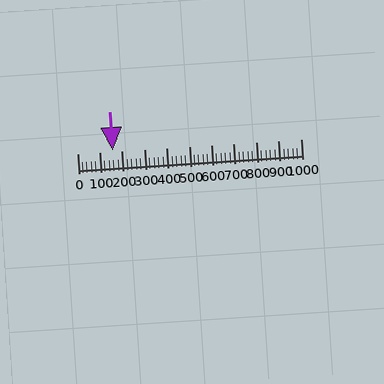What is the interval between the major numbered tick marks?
The major tick marks are spaced 100 units apart.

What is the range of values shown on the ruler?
The ruler shows values from 0 to 1000.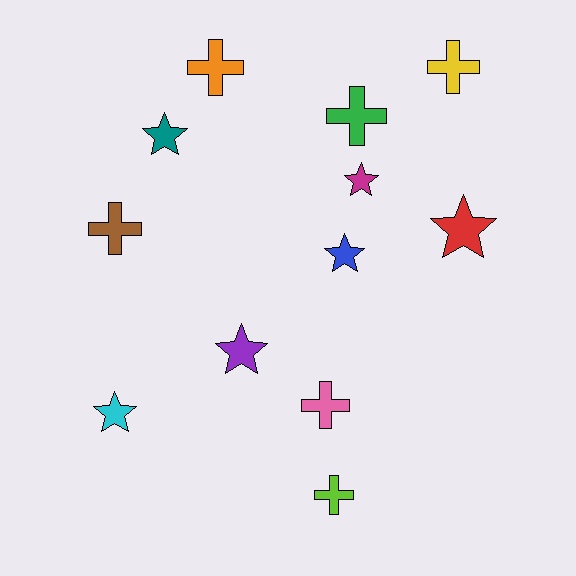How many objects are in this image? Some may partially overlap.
There are 12 objects.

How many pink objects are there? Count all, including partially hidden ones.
There is 1 pink object.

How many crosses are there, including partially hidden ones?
There are 6 crosses.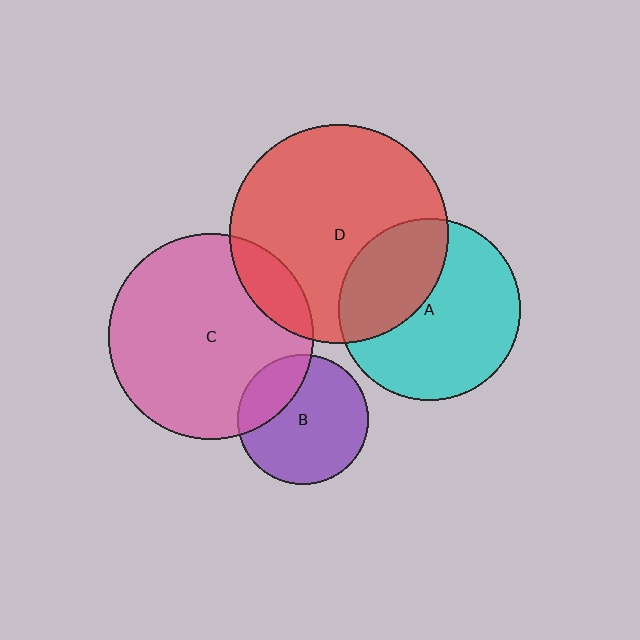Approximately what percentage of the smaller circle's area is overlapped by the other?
Approximately 35%.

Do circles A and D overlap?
Yes.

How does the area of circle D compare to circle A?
Approximately 1.5 times.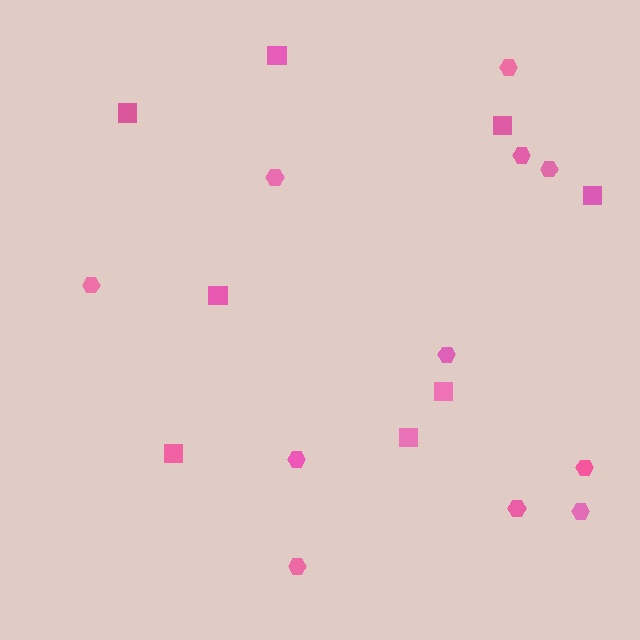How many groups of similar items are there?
There are 2 groups: one group of hexagons (11) and one group of squares (8).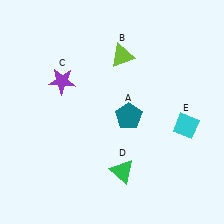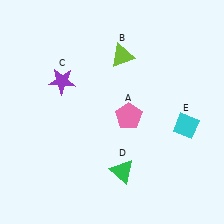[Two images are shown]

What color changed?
The pentagon (A) changed from teal in Image 1 to pink in Image 2.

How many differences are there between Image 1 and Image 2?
There is 1 difference between the two images.